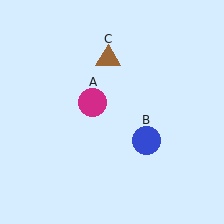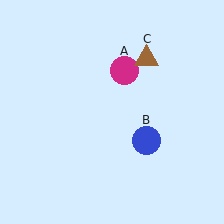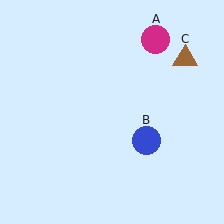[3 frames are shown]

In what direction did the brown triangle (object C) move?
The brown triangle (object C) moved right.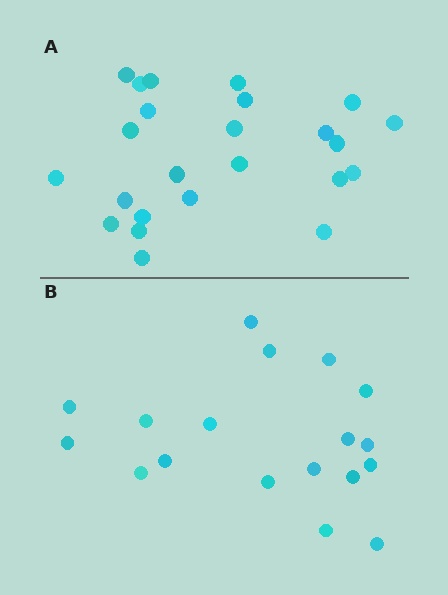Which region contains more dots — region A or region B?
Region A (the top region) has more dots.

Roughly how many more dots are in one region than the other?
Region A has about 6 more dots than region B.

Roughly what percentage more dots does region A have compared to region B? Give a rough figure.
About 35% more.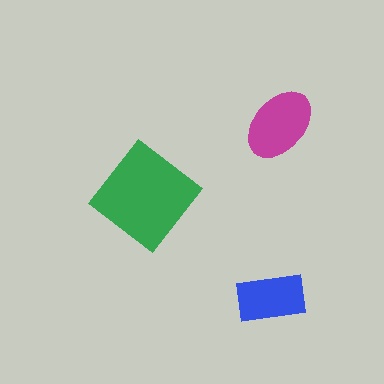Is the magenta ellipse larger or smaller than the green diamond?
Smaller.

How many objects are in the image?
There are 3 objects in the image.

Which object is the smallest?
The blue rectangle.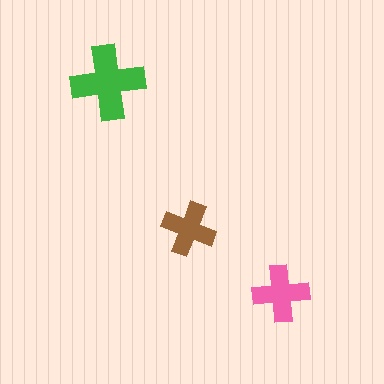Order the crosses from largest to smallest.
the green one, the pink one, the brown one.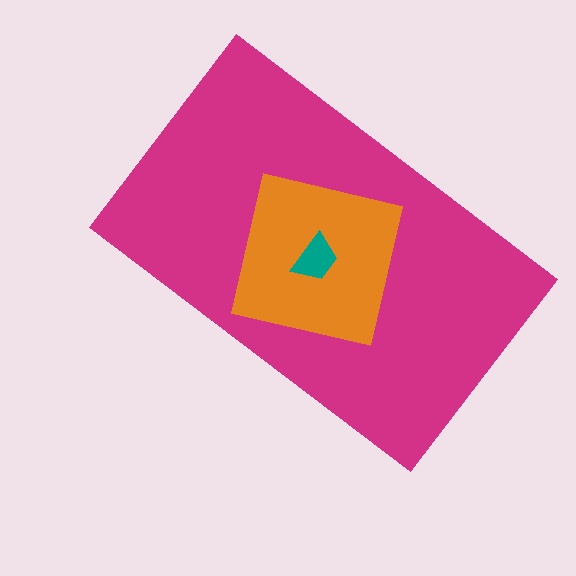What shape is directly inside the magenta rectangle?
The orange square.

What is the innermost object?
The teal trapezoid.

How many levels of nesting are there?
3.